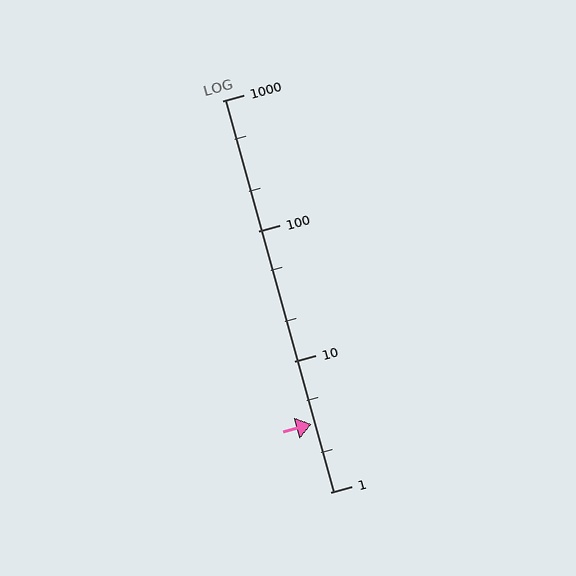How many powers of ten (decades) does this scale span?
The scale spans 3 decades, from 1 to 1000.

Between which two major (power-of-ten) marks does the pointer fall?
The pointer is between 1 and 10.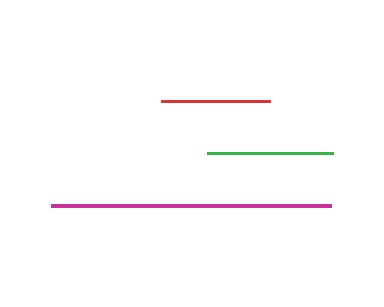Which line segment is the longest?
The magenta line is the longest at approximately 280 pixels.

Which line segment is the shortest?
The red line is the shortest at approximately 109 pixels.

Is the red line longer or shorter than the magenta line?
The magenta line is longer than the red line.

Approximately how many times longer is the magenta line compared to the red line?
The magenta line is approximately 2.6 times the length of the red line.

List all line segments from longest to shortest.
From longest to shortest: magenta, green, red.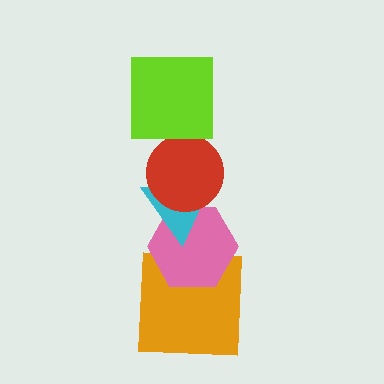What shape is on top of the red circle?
The lime square is on top of the red circle.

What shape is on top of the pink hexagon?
The cyan triangle is on top of the pink hexagon.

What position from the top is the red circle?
The red circle is 2nd from the top.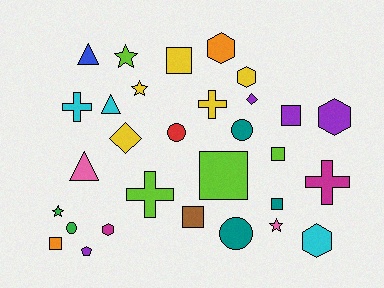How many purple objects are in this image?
There are 4 purple objects.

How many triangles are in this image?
There are 3 triangles.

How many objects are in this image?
There are 30 objects.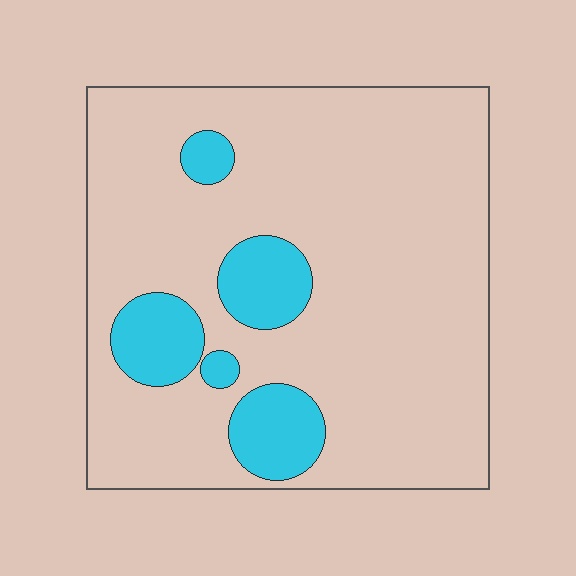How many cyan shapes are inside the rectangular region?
5.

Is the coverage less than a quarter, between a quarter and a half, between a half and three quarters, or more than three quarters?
Less than a quarter.